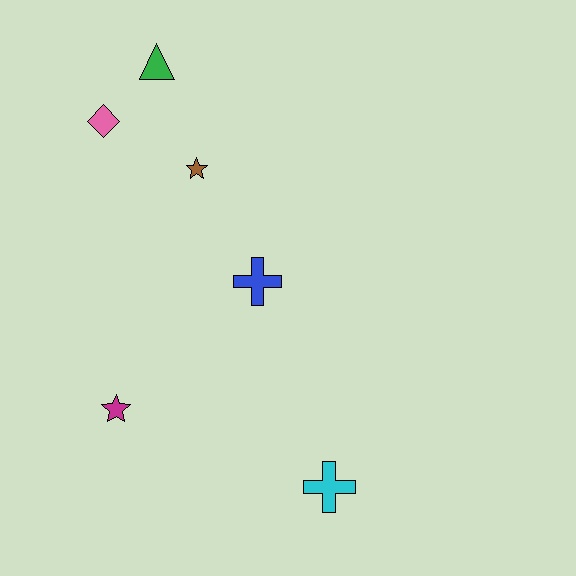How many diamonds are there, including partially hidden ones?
There is 1 diamond.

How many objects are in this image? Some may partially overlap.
There are 6 objects.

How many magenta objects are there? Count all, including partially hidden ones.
There is 1 magenta object.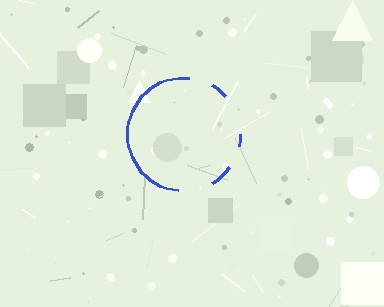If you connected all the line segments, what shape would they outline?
They would outline a circle.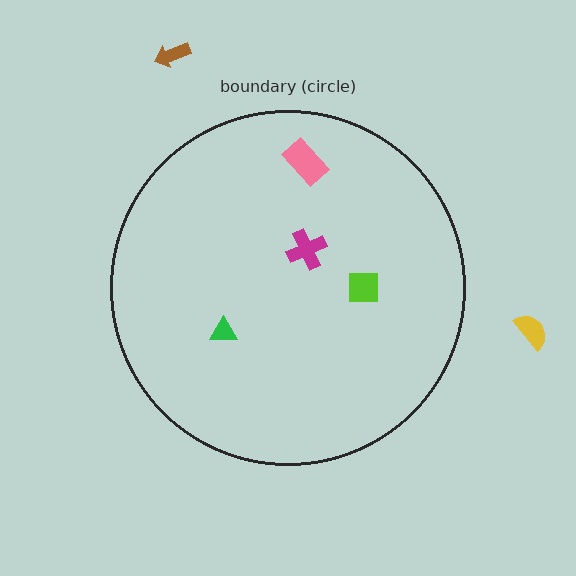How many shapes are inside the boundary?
4 inside, 2 outside.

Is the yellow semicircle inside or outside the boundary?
Outside.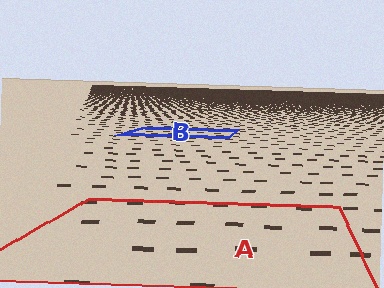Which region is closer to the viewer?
Region A is closer. The texture elements there are larger and more spread out.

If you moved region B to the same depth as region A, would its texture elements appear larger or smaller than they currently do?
They would appear larger. At a closer depth, the same texture elements are projected at a bigger on-screen size.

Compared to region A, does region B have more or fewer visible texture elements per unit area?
Region B has more texture elements per unit area — they are packed more densely because it is farther away.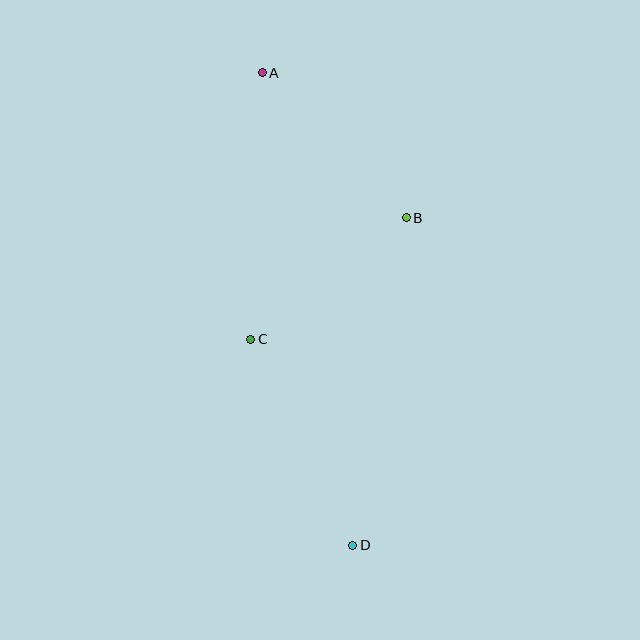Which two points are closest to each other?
Points B and C are closest to each other.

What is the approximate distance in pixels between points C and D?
The distance between C and D is approximately 230 pixels.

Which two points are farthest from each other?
Points A and D are farthest from each other.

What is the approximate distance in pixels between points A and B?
The distance between A and B is approximately 204 pixels.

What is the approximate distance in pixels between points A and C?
The distance between A and C is approximately 266 pixels.